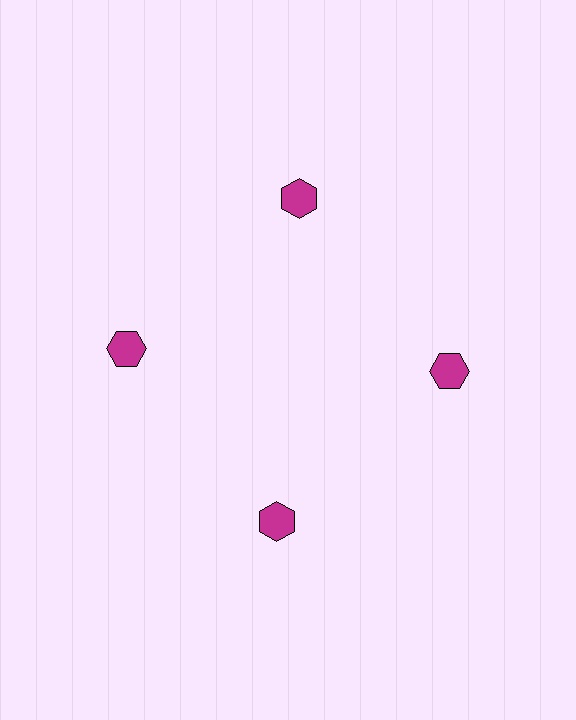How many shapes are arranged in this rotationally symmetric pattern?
There are 4 shapes, arranged in 4 groups of 1.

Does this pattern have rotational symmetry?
Yes, this pattern has 4-fold rotational symmetry. It looks the same after rotating 90 degrees around the center.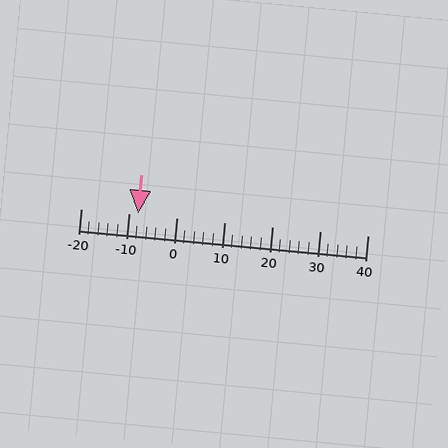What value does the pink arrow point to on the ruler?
The pink arrow points to approximately -8.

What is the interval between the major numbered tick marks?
The major tick marks are spaced 10 units apart.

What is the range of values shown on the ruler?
The ruler shows values from -20 to 40.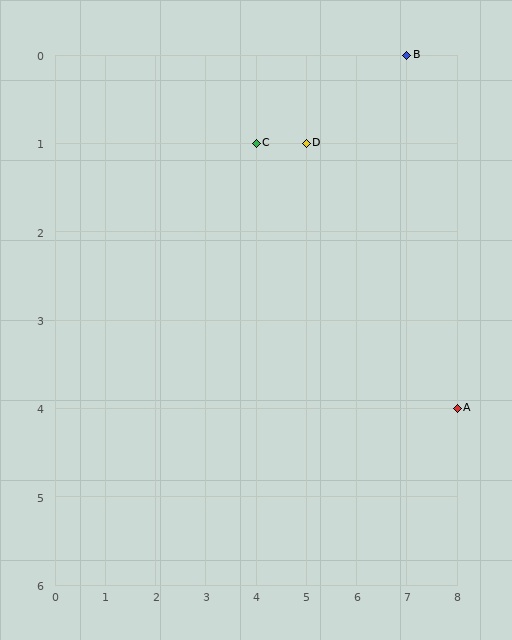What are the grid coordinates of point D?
Point D is at grid coordinates (5, 1).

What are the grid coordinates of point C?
Point C is at grid coordinates (4, 1).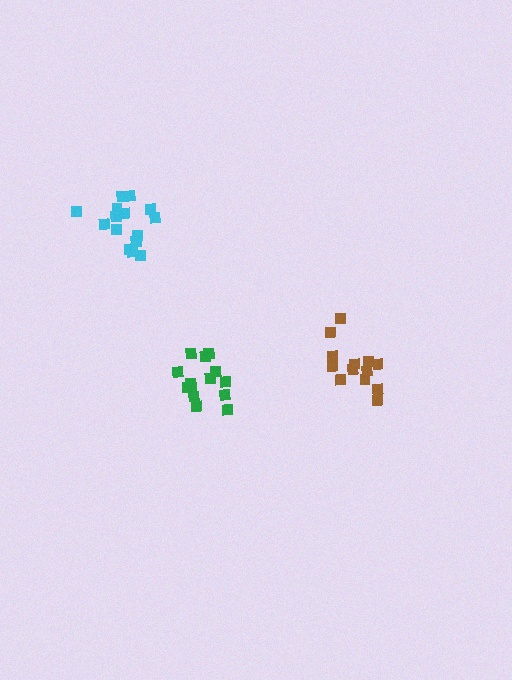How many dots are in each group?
Group 1: 13 dots, Group 2: 15 dots, Group 3: 14 dots (42 total).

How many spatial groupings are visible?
There are 3 spatial groupings.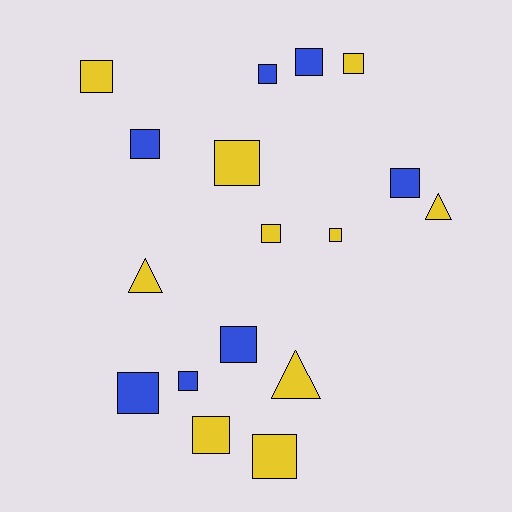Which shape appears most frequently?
Square, with 14 objects.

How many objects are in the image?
There are 17 objects.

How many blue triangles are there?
There are no blue triangles.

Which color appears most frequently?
Yellow, with 10 objects.